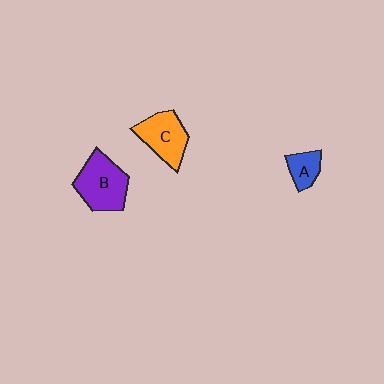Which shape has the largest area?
Shape B (purple).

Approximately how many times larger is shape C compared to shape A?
Approximately 1.9 times.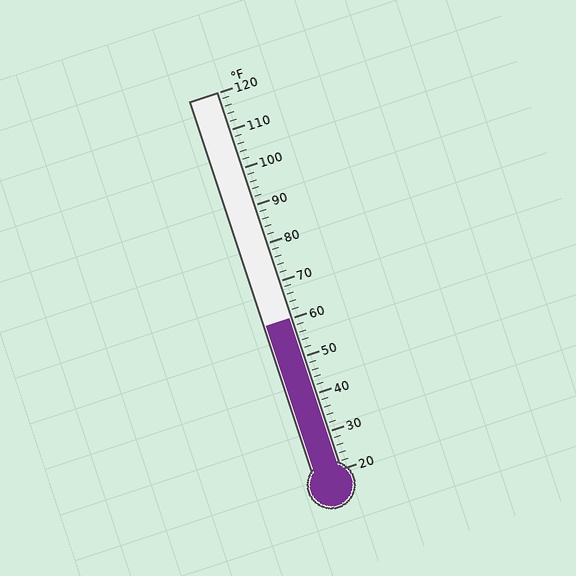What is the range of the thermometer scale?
The thermometer scale ranges from 20°F to 120°F.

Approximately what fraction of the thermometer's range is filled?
The thermometer is filled to approximately 40% of its range.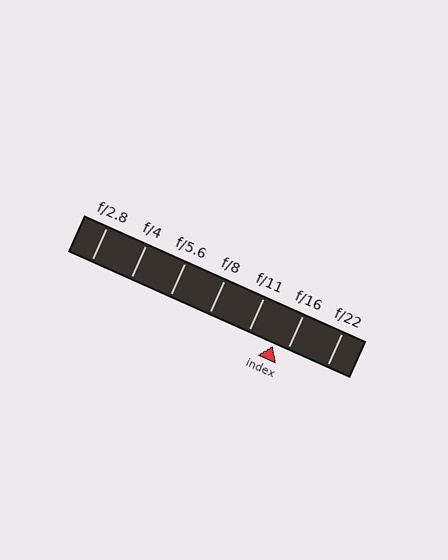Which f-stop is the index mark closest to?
The index mark is closest to f/16.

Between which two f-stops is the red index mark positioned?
The index mark is between f/11 and f/16.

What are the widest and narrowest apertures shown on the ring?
The widest aperture shown is f/2.8 and the narrowest is f/22.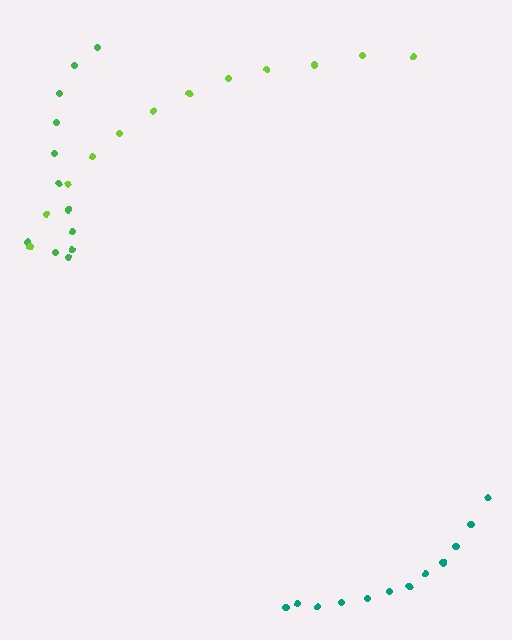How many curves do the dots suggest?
There are 3 distinct paths.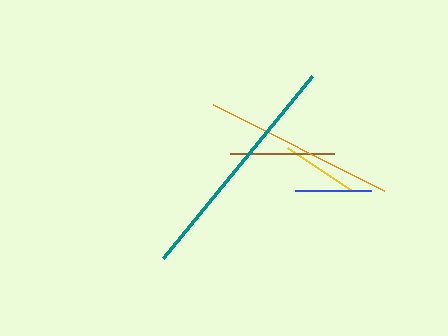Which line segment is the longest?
The teal line is the longest at approximately 235 pixels.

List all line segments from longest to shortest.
From longest to shortest: teal, orange, brown, yellow, blue.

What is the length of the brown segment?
The brown segment is approximately 104 pixels long.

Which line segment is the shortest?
The blue line is the shortest at approximately 76 pixels.